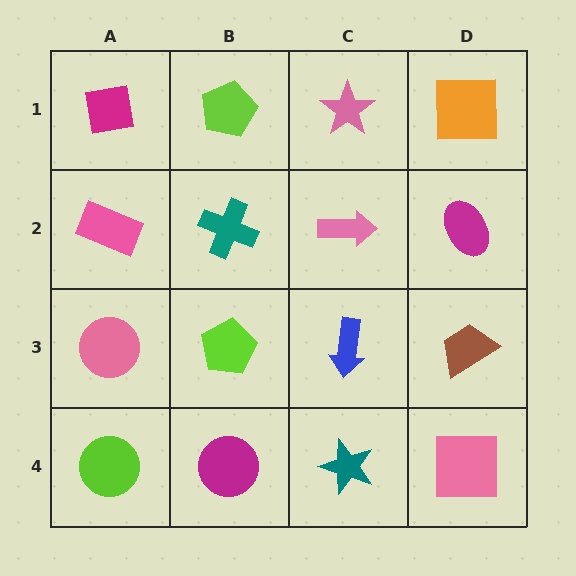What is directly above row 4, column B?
A lime pentagon.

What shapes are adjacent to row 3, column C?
A pink arrow (row 2, column C), a teal star (row 4, column C), a lime pentagon (row 3, column B), a brown trapezoid (row 3, column D).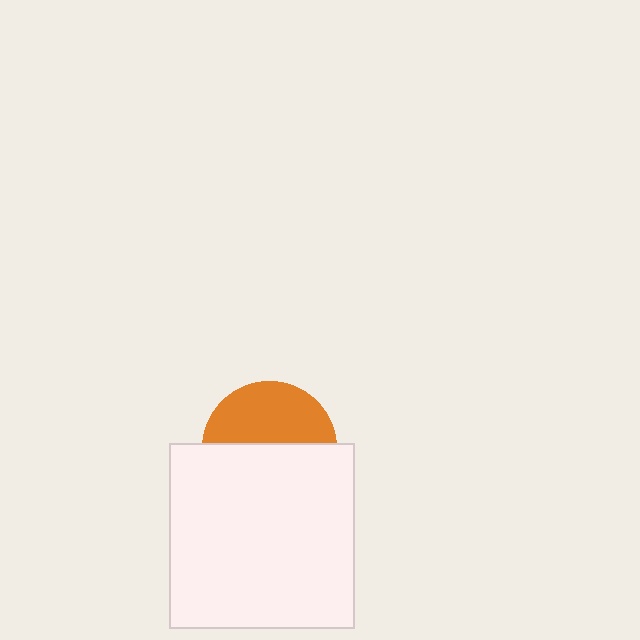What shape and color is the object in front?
The object in front is a white square.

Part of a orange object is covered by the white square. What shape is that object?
It is a circle.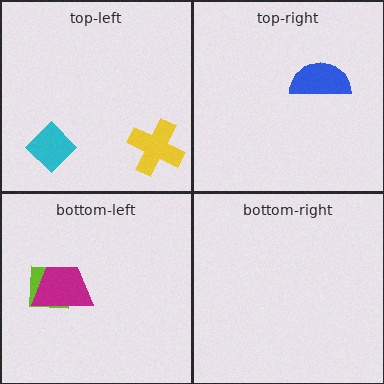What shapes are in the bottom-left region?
The lime square, the magenta trapezoid.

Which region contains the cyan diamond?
The top-left region.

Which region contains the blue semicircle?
The top-right region.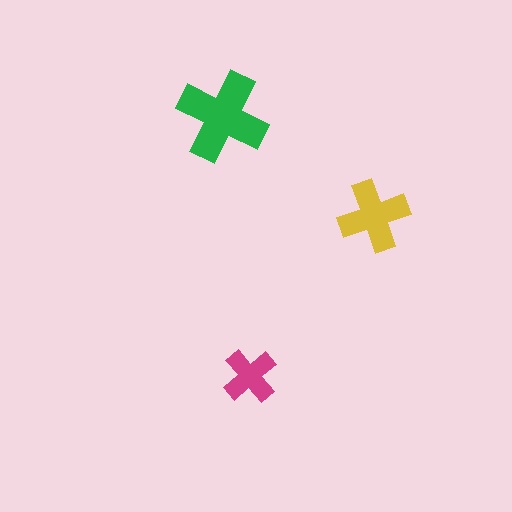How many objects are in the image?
There are 3 objects in the image.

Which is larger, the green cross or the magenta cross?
The green one.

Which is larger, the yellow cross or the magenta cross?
The yellow one.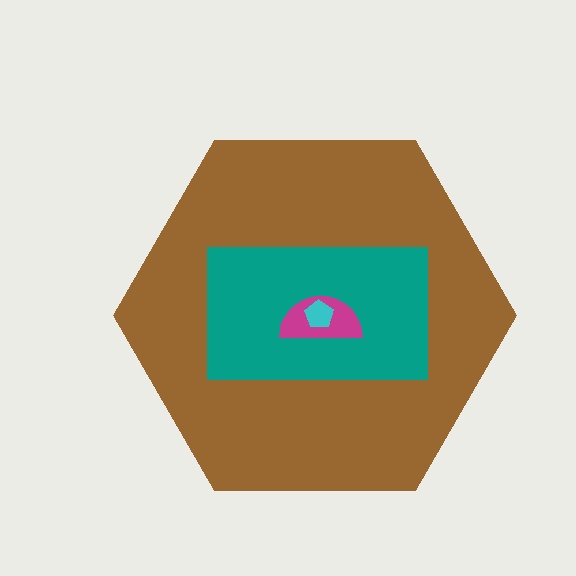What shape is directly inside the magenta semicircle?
The cyan pentagon.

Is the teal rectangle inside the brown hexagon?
Yes.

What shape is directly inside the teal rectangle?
The magenta semicircle.